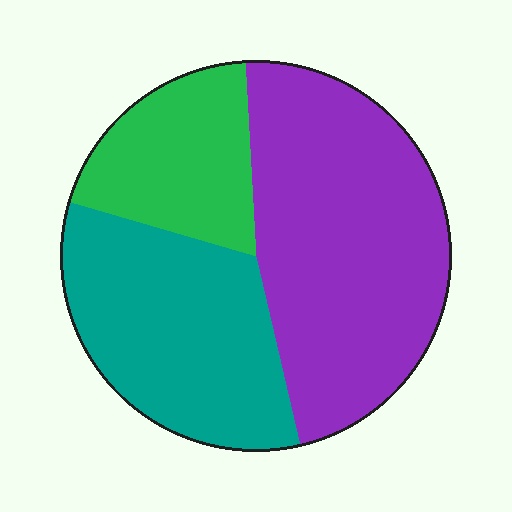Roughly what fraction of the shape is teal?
Teal covers around 35% of the shape.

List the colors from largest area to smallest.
From largest to smallest: purple, teal, green.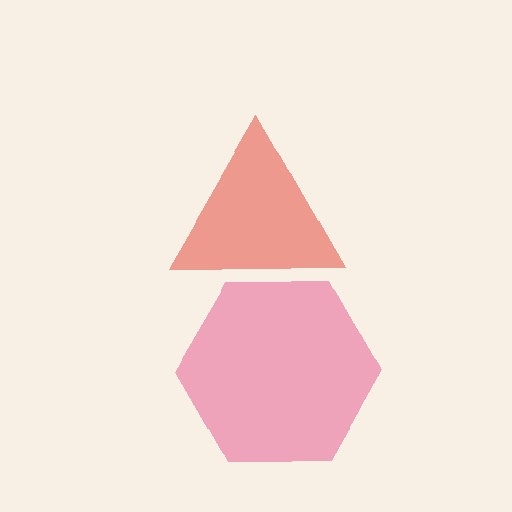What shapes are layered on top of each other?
The layered shapes are: a red triangle, a pink hexagon.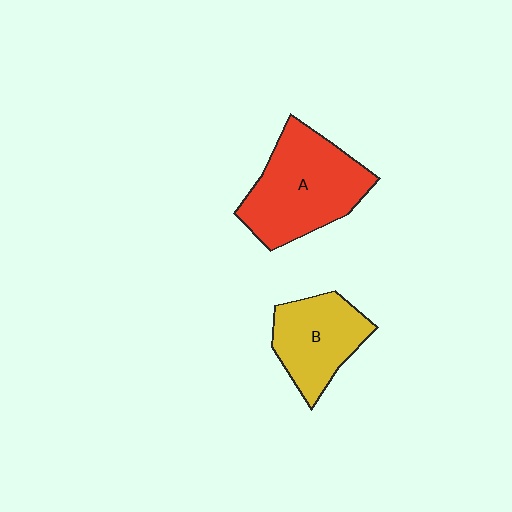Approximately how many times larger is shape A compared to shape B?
Approximately 1.4 times.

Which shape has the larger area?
Shape A (red).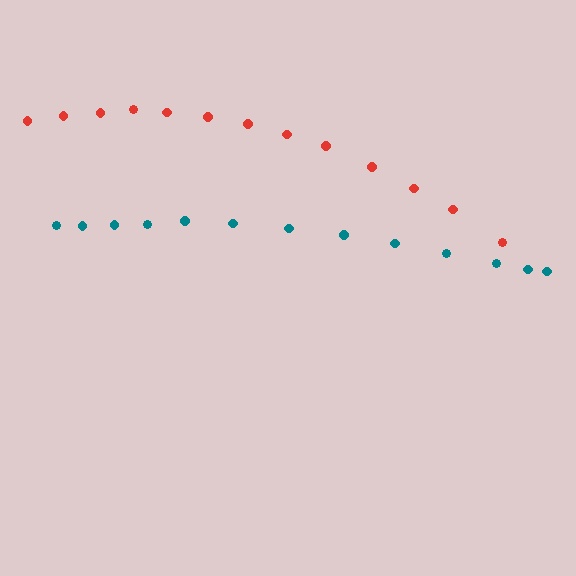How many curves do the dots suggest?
There are 2 distinct paths.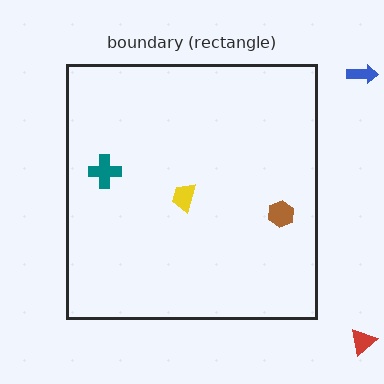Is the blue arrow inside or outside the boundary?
Outside.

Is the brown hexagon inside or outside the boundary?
Inside.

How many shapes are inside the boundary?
3 inside, 2 outside.